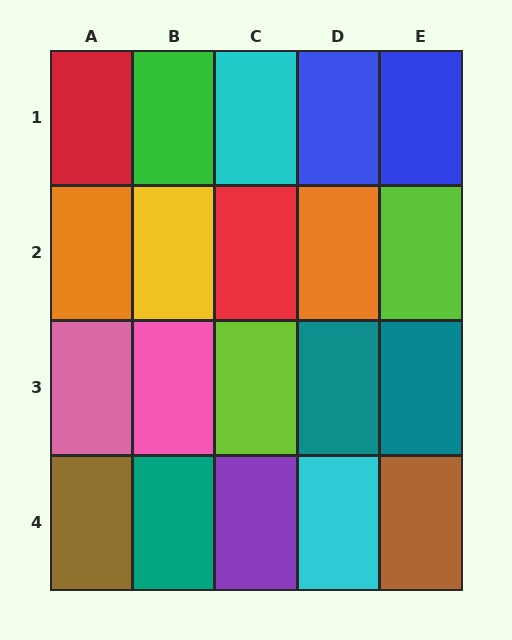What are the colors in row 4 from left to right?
Brown, teal, purple, cyan, brown.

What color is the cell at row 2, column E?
Lime.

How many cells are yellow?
1 cell is yellow.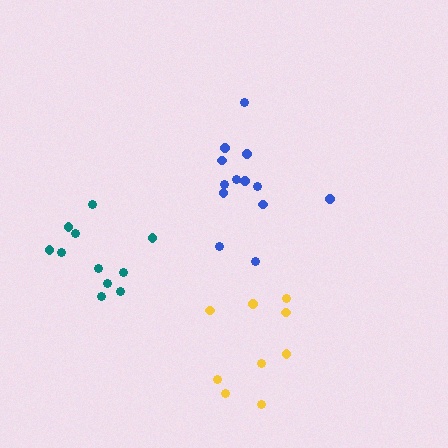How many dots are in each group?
Group 1: 9 dots, Group 2: 11 dots, Group 3: 13 dots (33 total).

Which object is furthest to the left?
The teal cluster is leftmost.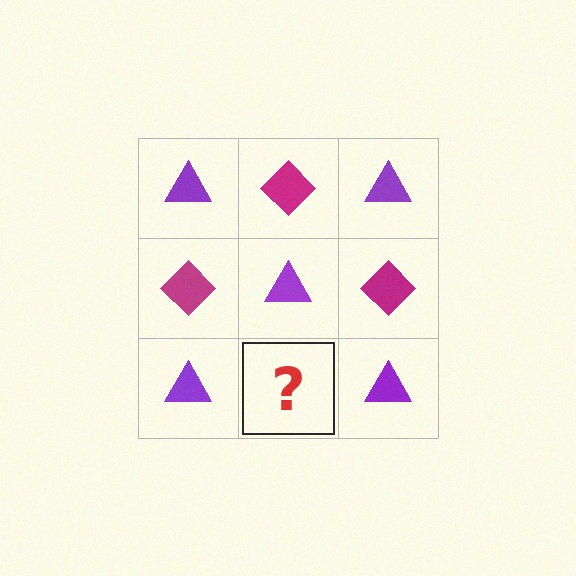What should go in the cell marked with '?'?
The missing cell should contain a magenta diamond.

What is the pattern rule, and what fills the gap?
The rule is that it alternates purple triangle and magenta diamond in a checkerboard pattern. The gap should be filled with a magenta diamond.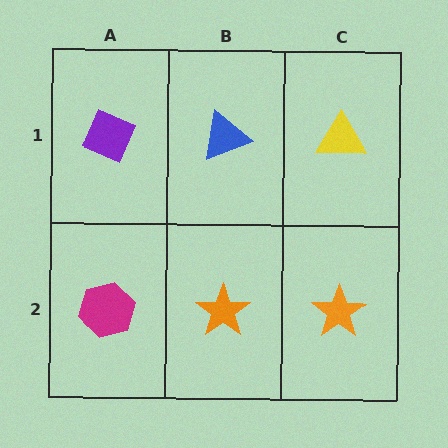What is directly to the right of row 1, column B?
A yellow triangle.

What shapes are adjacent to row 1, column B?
An orange star (row 2, column B), a purple diamond (row 1, column A), a yellow triangle (row 1, column C).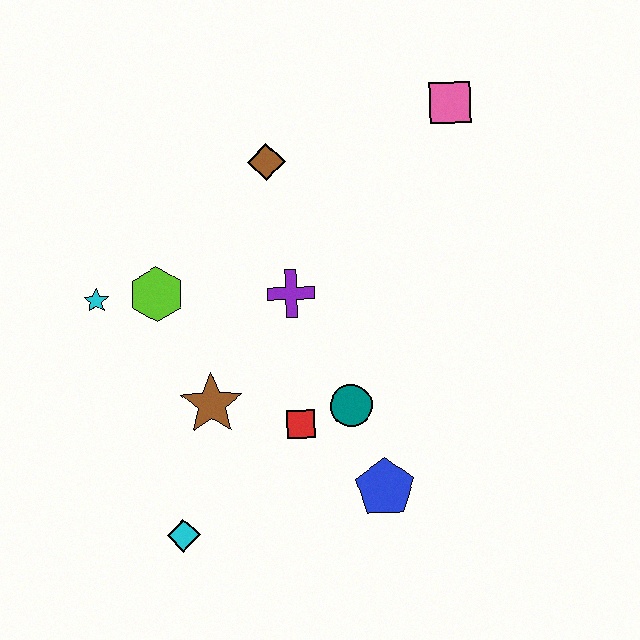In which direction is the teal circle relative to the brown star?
The teal circle is to the right of the brown star.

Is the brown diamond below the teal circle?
No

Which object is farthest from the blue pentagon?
The pink square is farthest from the blue pentagon.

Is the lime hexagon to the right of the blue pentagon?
No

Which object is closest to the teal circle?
The red square is closest to the teal circle.